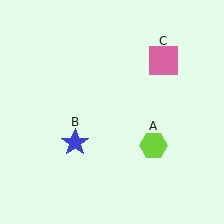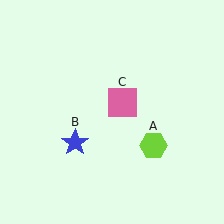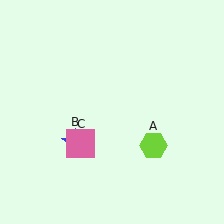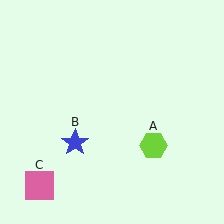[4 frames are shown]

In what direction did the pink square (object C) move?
The pink square (object C) moved down and to the left.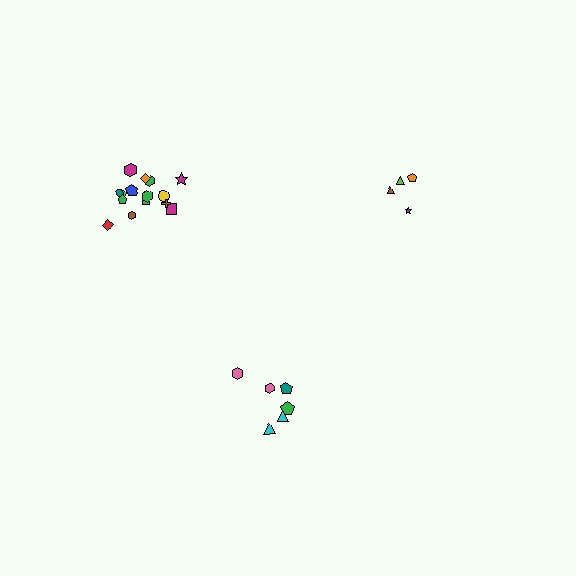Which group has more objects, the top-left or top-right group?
The top-left group.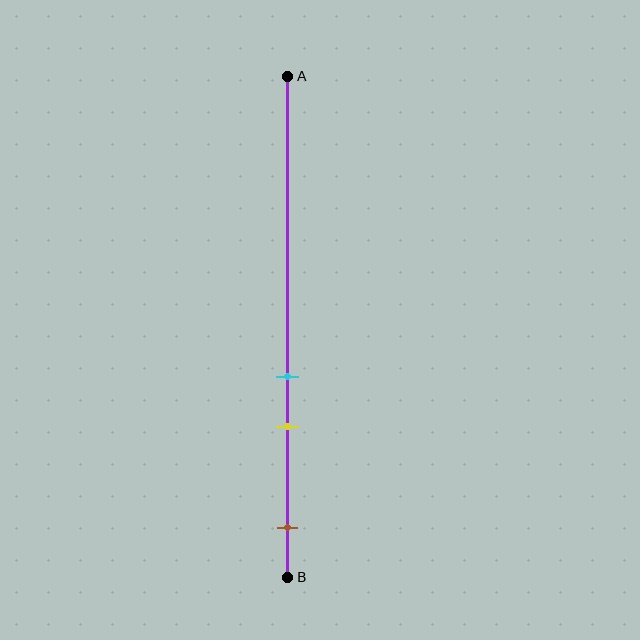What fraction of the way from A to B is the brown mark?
The brown mark is approximately 90% (0.9) of the way from A to B.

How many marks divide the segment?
There are 3 marks dividing the segment.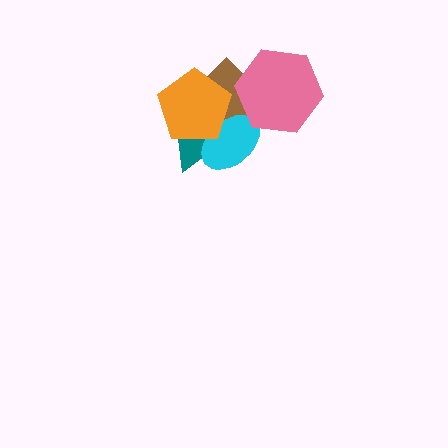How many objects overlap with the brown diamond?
4 objects overlap with the brown diamond.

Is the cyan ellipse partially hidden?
Yes, it is partially covered by another shape.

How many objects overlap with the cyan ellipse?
4 objects overlap with the cyan ellipse.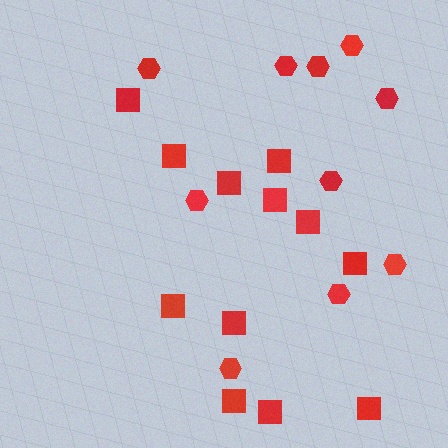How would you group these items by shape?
There are 2 groups: one group of hexagons (10) and one group of squares (12).